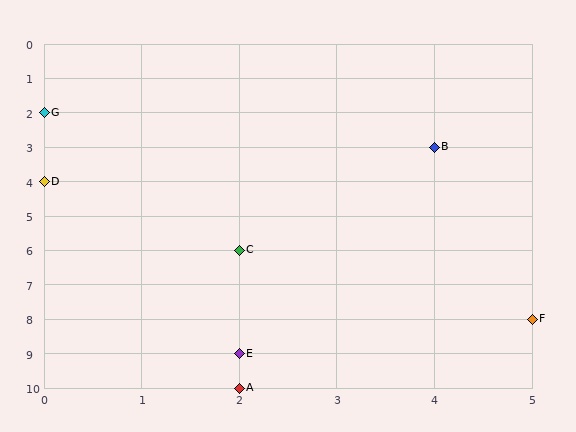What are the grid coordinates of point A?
Point A is at grid coordinates (2, 10).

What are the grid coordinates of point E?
Point E is at grid coordinates (2, 9).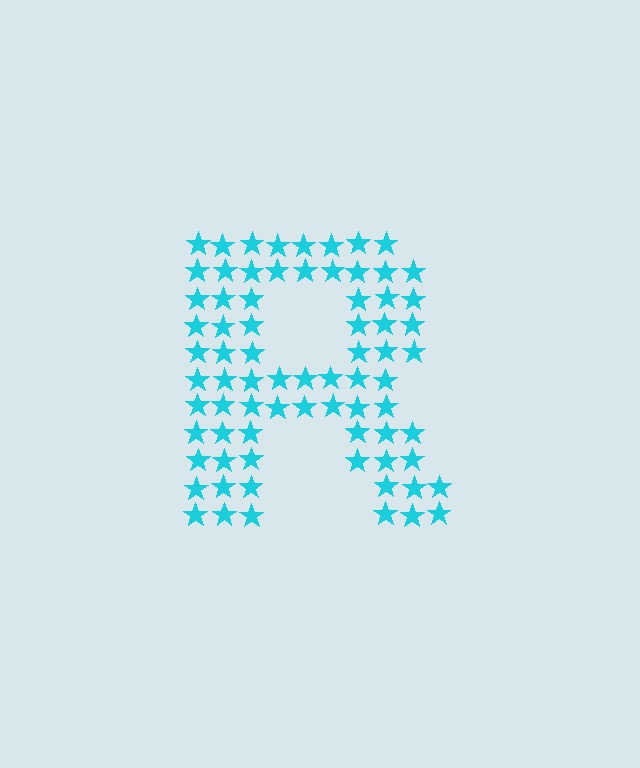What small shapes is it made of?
It is made of small stars.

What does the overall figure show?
The overall figure shows the letter R.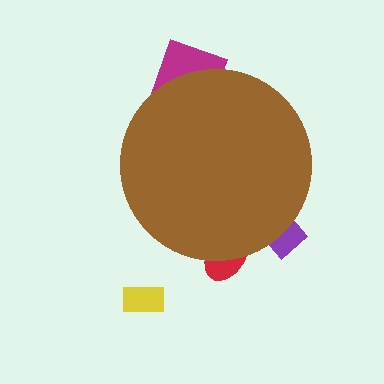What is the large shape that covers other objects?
A brown circle.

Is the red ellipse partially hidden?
Yes, the red ellipse is partially hidden behind the brown circle.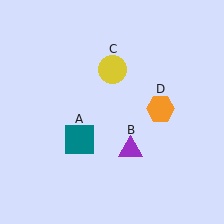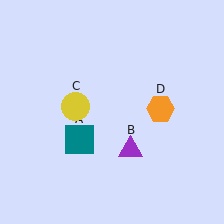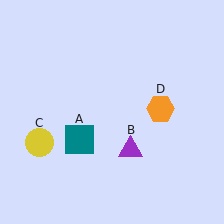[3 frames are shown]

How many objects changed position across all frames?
1 object changed position: yellow circle (object C).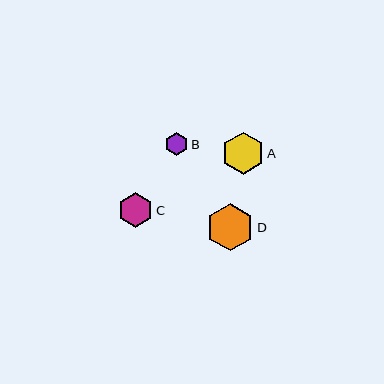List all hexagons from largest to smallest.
From largest to smallest: D, A, C, B.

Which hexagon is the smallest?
Hexagon B is the smallest with a size of approximately 23 pixels.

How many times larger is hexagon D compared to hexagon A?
Hexagon D is approximately 1.1 times the size of hexagon A.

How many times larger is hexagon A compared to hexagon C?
Hexagon A is approximately 1.2 times the size of hexagon C.